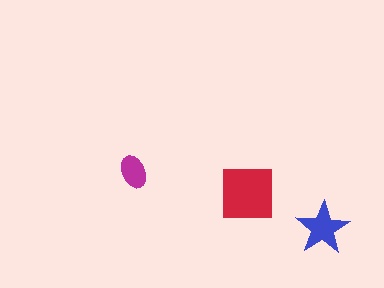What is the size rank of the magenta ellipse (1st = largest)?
3rd.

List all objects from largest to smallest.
The red square, the blue star, the magenta ellipse.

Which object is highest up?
The magenta ellipse is topmost.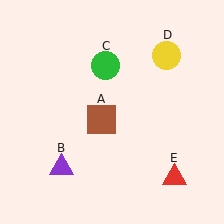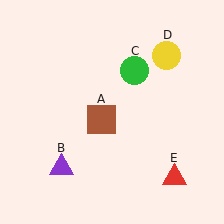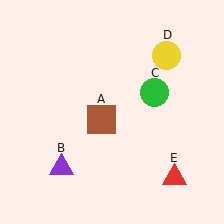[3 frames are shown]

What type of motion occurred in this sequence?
The green circle (object C) rotated clockwise around the center of the scene.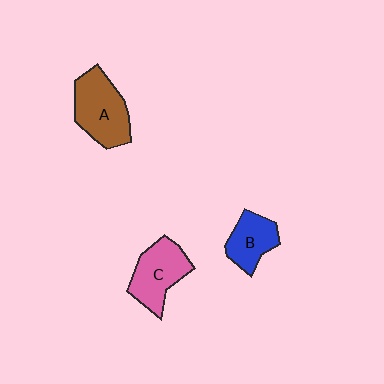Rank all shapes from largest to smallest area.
From largest to smallest: A (brown), C (pink), B (blue).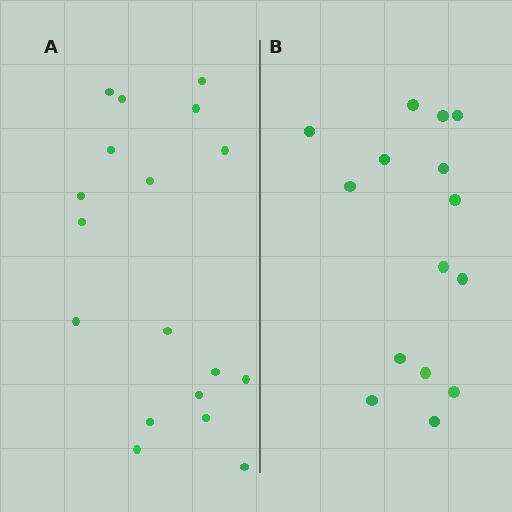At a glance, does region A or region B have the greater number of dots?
Region A (the left region) has more dots.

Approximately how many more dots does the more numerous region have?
Region A has just a few more — roughly 2 or 3 more dots than region B.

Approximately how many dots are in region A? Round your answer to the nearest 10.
About 20 dots. (The exact count is 18, which rounds to 20.)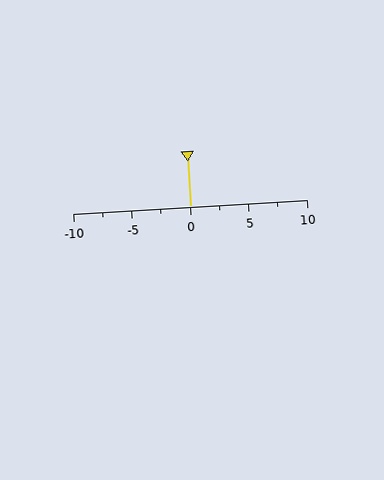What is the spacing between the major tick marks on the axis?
The major ticks are spaced 5 apart.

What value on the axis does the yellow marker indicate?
The marker indicates approximately 0.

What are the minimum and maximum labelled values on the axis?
The axis runs from -10 to 10.